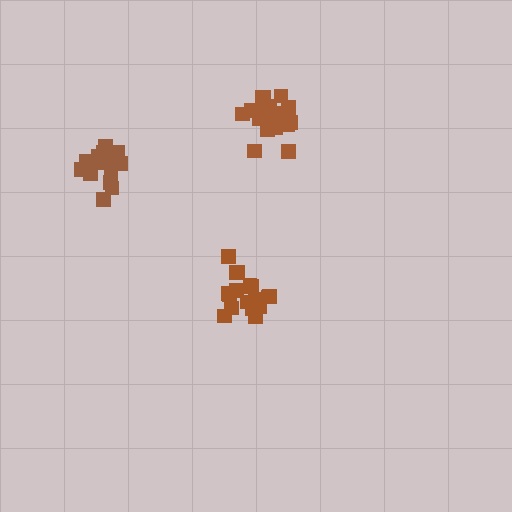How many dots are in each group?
Group 1: 18 dots, Group 2: 16 dots, Group 3: 20 dots (54 total).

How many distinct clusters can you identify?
There are 3 distinct clusters.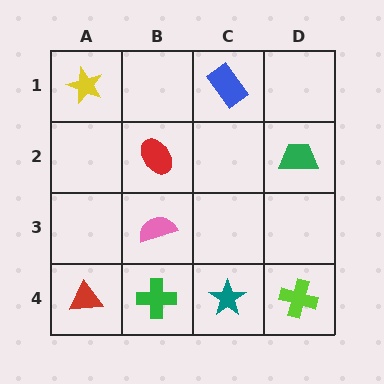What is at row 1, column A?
A yellow star.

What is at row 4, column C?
A teal star.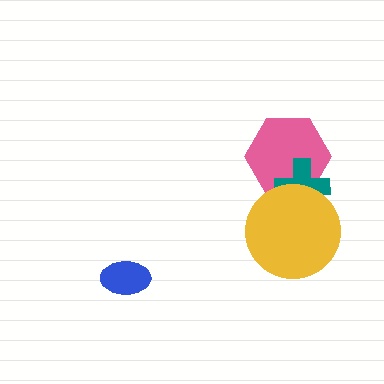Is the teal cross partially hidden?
Yes, it is partially covered by another shape.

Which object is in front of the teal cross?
The yellow circle is in front of the teal cross.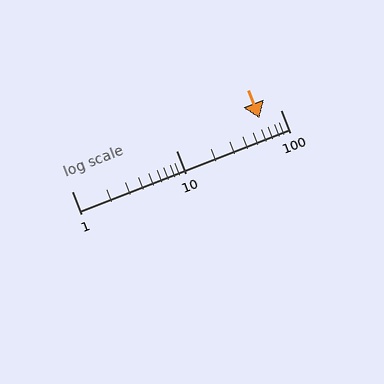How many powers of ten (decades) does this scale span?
The scale spans 2 decades, from 1 to 100.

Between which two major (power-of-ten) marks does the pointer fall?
The pointer is between 10 and 100.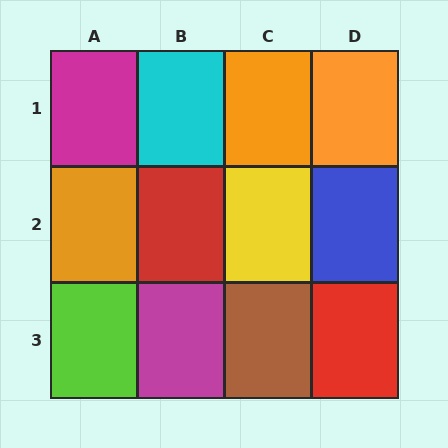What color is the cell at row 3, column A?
Lime.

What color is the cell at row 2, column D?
Blue.